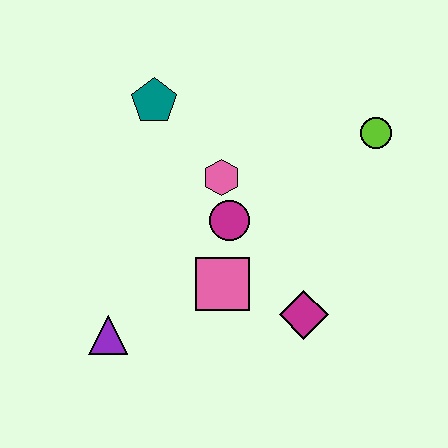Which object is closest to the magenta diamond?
The pink square is closest to the magenta diamond.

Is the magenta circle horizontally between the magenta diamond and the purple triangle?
Yes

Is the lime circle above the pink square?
Yes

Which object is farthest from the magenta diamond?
The teal pentagon is farthest from the magenta diamond.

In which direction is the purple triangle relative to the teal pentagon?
The purple triangle is below the teal pentagon.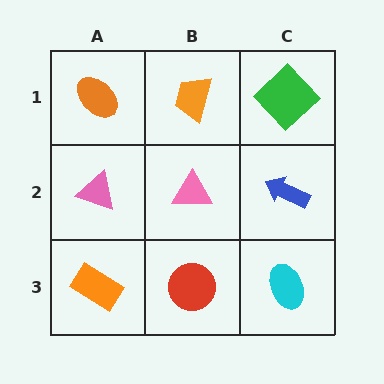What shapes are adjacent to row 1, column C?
A blue arrow (row 2, column C), an orange trapezoid (row 1, column B).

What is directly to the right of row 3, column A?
A red circle.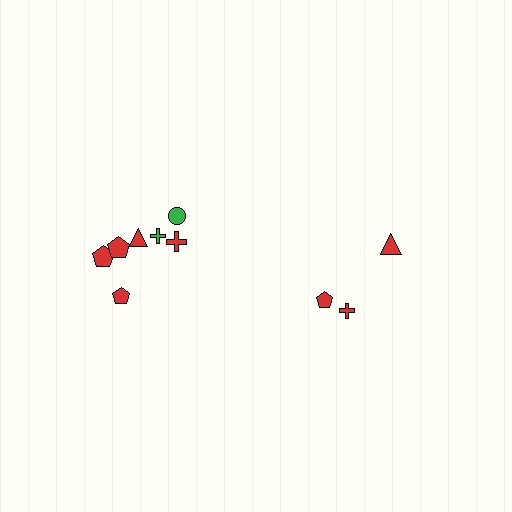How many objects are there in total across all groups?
There are 10 objects.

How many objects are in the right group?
There are 3 objects.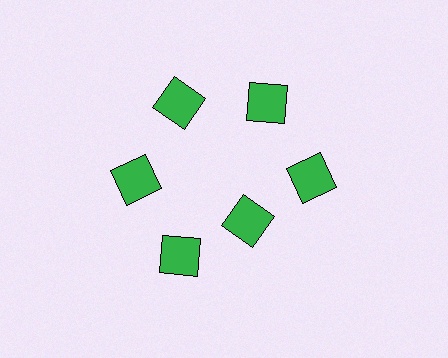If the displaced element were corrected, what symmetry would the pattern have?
It would have 6-fold rotational symmetry — the pattern would map onto itself every 60 degrees.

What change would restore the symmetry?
The symmetry would be restored by moving it outward, back onto the ring so that all 6 squares sit at equal angles and equal distance from the center.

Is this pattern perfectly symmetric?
No. The 6 green squares are arranged in a ring, but one element near the 5 o'clock position is pulled inward toward the center, breaking the 6-fold rotational symmetry.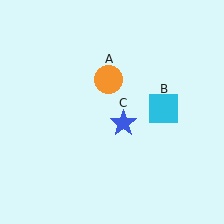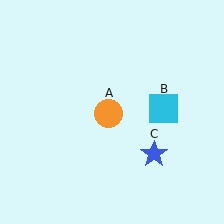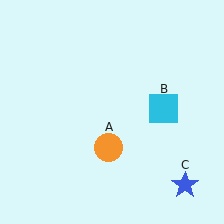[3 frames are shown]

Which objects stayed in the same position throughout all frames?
Cyan square (object B) remained stationary.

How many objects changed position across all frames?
2 objects changed position: orange circle (object A), blue star (object C).